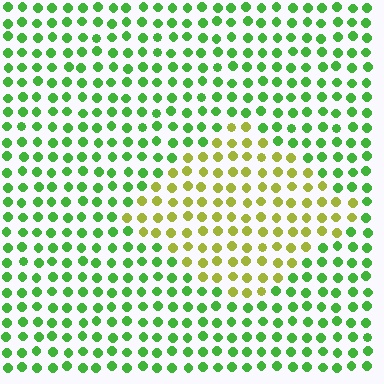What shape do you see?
I see a diamond.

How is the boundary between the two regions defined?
The boundary is defined purely by a slight shift in hue (about 47 degrees). Spacing, size, and orientation are identical on both sides.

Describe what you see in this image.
The image is filled with small green elements in a uniform arrangement. A diamond-shaped region is visible where the elements are tinted to a slightly different hue, forming a subtle color boundary.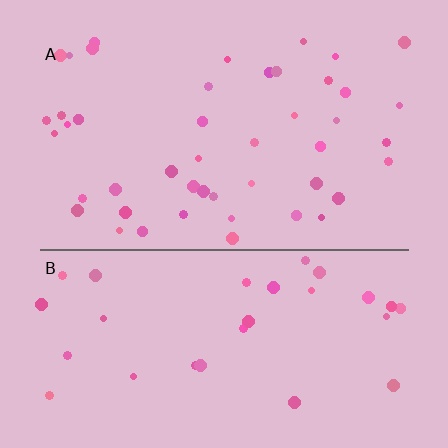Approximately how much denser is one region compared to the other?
Approximately 1.6× — region A over region B.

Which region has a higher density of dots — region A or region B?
A (the top).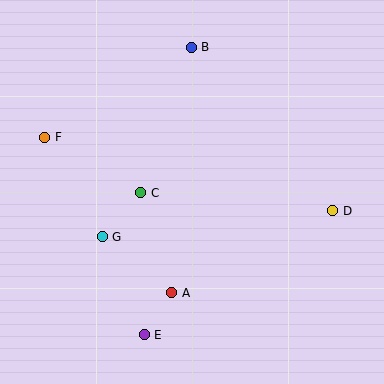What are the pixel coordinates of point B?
Point B is at (191, 47).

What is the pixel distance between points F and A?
The distance between F and A is 201 pixels.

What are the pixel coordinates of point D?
Point D is at (333, 211).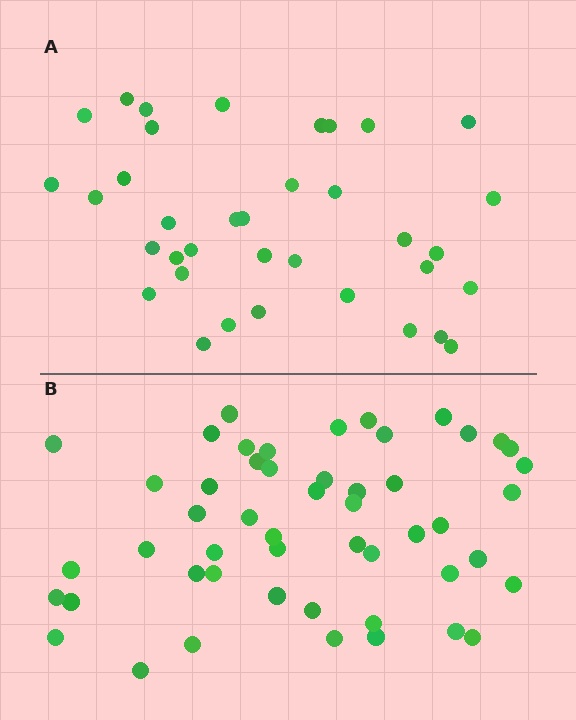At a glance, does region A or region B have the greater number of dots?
Region B (the bottom region) has more dots.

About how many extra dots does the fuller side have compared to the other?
Region B has approximately 15 more dots than region A.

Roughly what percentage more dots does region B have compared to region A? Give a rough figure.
About 40% more.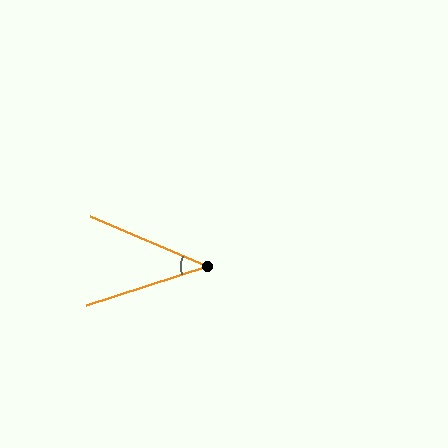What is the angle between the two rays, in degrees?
Approximately 41 degrees.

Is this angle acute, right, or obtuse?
It is acute.